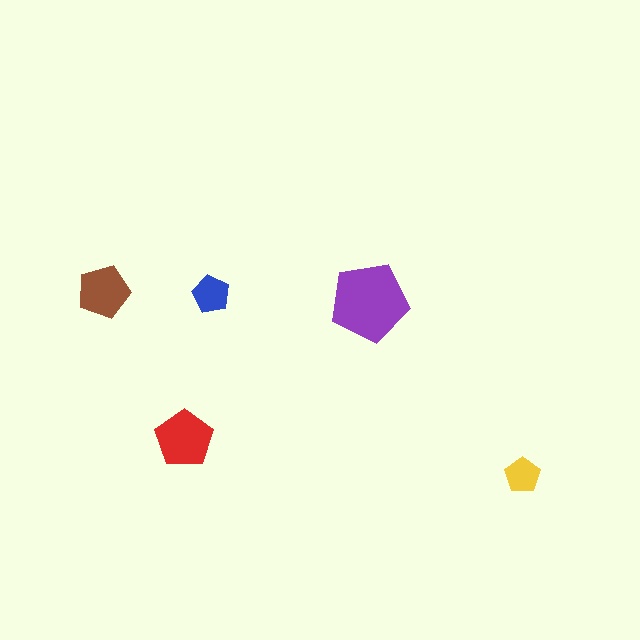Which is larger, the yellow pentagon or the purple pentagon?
The purple one.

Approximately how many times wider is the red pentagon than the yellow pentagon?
About 1.5 times wider.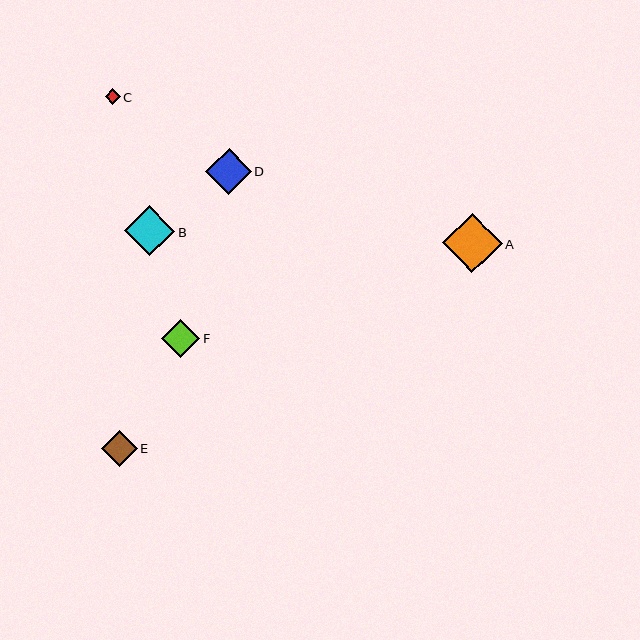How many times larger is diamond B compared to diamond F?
Diamond B is approximately 1.3 times the size of diamond F.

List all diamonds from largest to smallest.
From largest to smallest: A, B, D, F, E, C.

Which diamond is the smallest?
Diamond C is the smallest with a size of approximately 15 pixels.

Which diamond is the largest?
Diamond A is the largest with a size of approximately 59 pixels.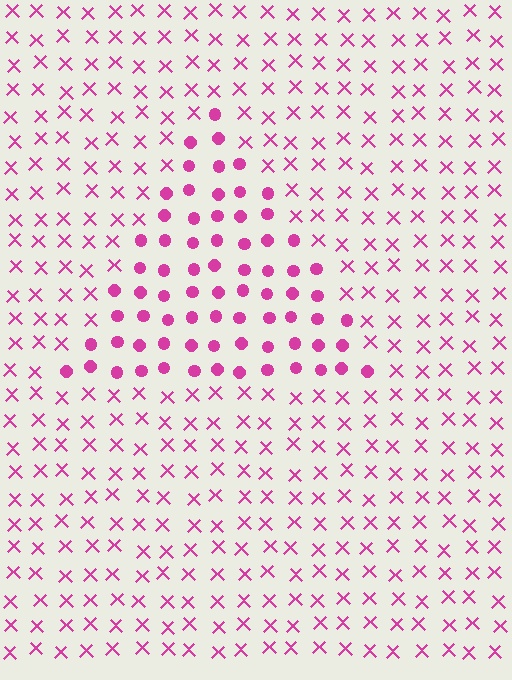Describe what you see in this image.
The image is filled with small magenta elements arranged in a uniform grid. A triangle-shaped region contains circles, while the surrounding area contains X marks. The boundary is defined purely by the change in element shape.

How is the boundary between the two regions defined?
The boundary is defined by a change in element shape: circles inside vs. X marks outside. All elements share the same color and spacing.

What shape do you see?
I see a triangle.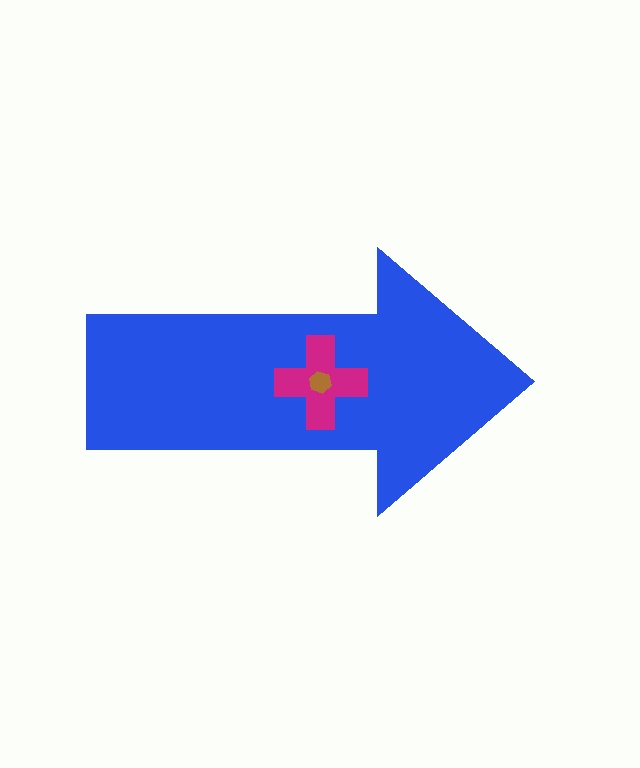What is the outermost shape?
The blue arrow.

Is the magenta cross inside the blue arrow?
Yes.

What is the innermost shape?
The brown hexagon.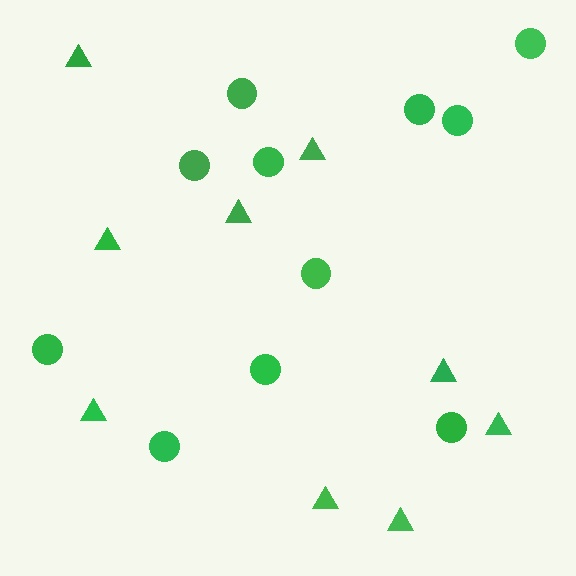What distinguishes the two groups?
There are 2 groups: one group of circles (11) and one group of triangles (9).